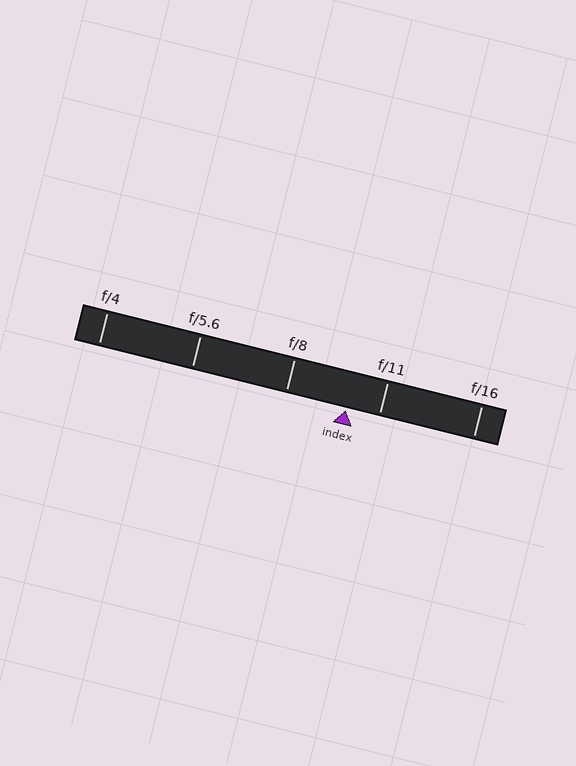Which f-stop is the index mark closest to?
The index mark is closest to f/11.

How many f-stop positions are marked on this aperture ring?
There are 5 f-stop positions marked.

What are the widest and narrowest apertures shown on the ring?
The widest aperture shown is f/4 and the narrowest is f/16.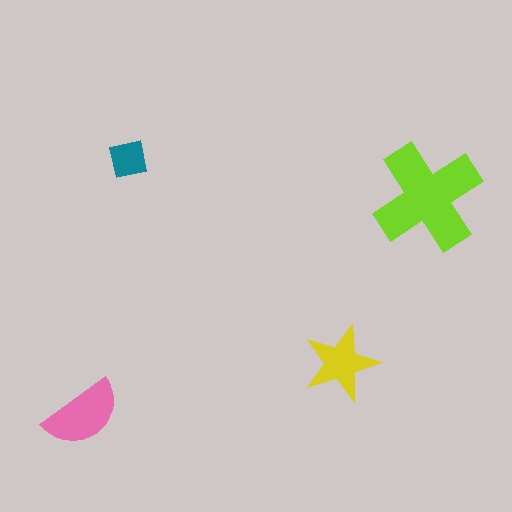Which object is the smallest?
The teal square.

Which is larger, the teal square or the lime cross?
The lime cross.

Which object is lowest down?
The pink semicircle is bottommost.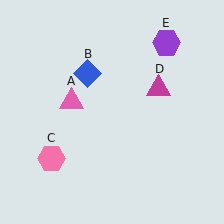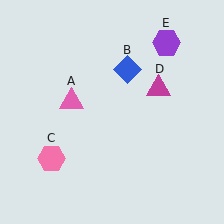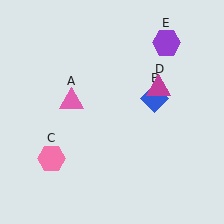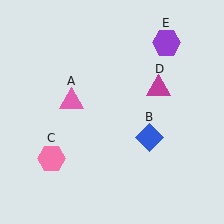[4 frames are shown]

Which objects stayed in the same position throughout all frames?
Pink triangle (object A) and pink hexagon (object C) and magenta triangle (object D) and purple hexagon (object E) remained stationary.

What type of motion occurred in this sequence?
The blue diamond (object B) rotated clockwise around the center of the scene.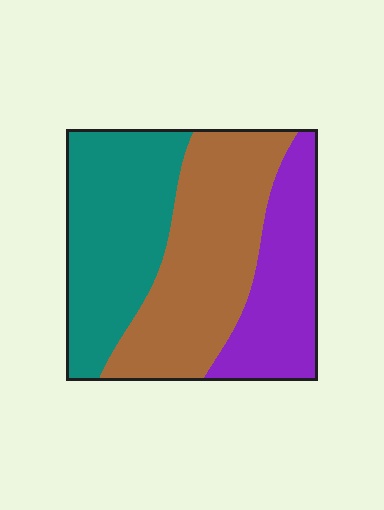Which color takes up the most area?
Brown, at roughly 40%.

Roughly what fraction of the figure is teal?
Teal covers 35% of the figure.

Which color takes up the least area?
Purple, at roughly 25%.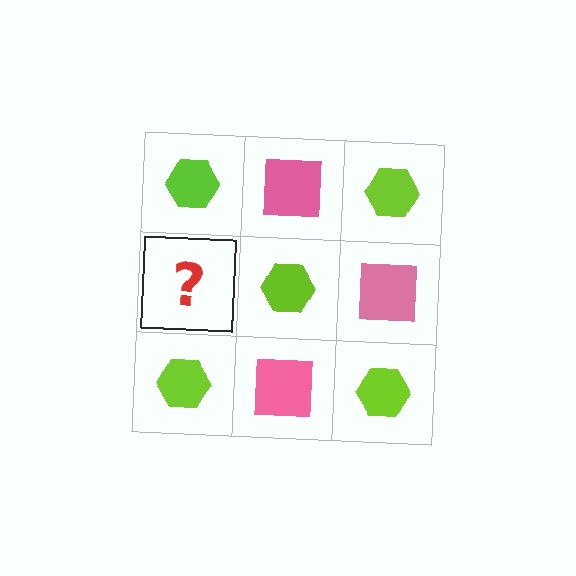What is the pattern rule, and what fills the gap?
The rule is that it alternates lime hexagon and pink square in a checkerboard pattern. The gap should be filled with a pink square.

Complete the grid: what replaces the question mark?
The question mark should be replaced with a pink square.